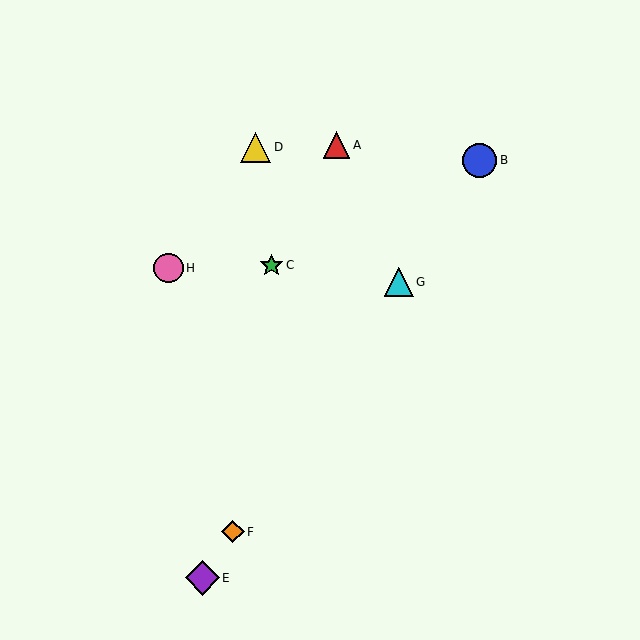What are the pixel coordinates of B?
Object B is at (480, 160).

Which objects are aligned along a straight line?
Objects B, E, F, G are aligned along a straight line.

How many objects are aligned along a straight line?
4 objects (B, E, F, G) are aligned along a straight line.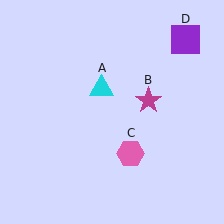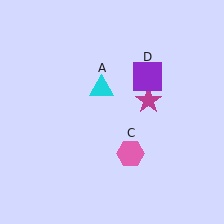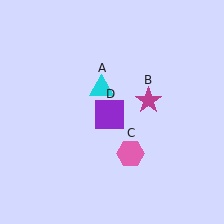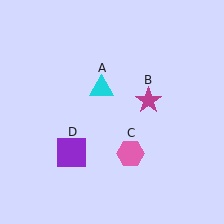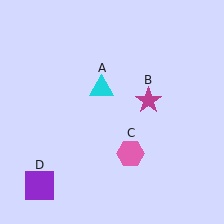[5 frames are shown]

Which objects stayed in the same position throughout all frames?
Cyan triangle (object A) and magenta star (object B) and pink hexagon (object C) remained stationary.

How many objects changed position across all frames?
1 object changed position: purple square (object D).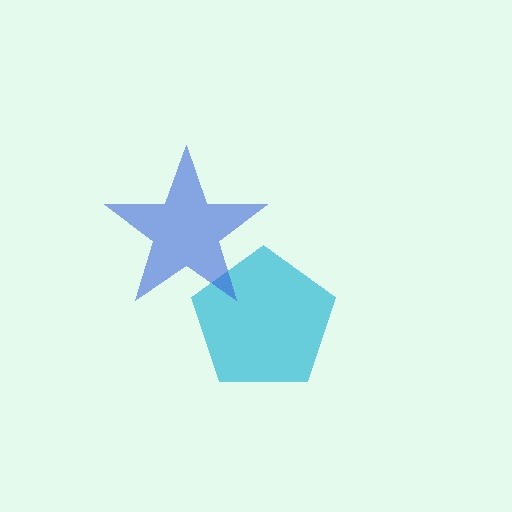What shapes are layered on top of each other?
The layered shapes are: a cyan pentagon, a blue star.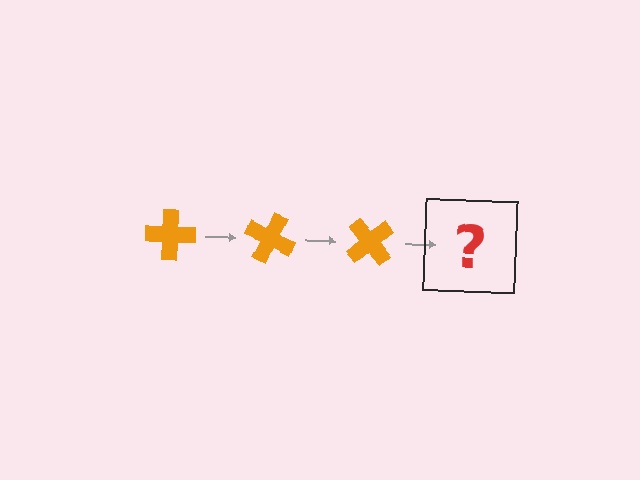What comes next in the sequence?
The next element should be an orange cross rotated 75 degrees.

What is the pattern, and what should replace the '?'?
The pattern is that the cross rotates 25 degrees each step. The '?' should be an orange cross rotated 75 degrees.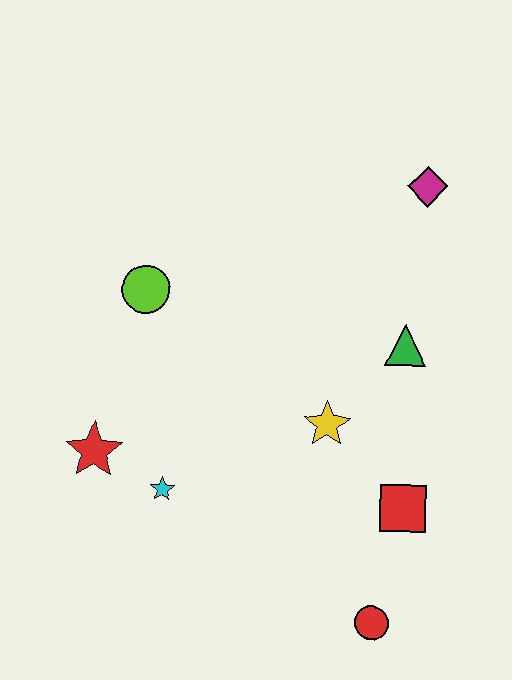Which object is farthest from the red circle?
The magenta diamond is farthest from the red circle.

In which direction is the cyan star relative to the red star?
The cyan star is to the right of the red star.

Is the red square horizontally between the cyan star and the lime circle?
No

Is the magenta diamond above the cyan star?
Yes